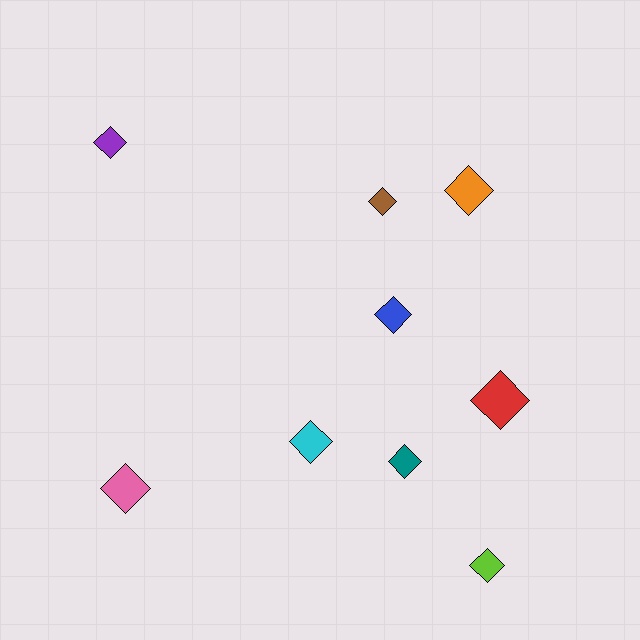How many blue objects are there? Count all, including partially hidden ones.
There is 1 blue object.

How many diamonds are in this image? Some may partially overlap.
There are 9 diamonds.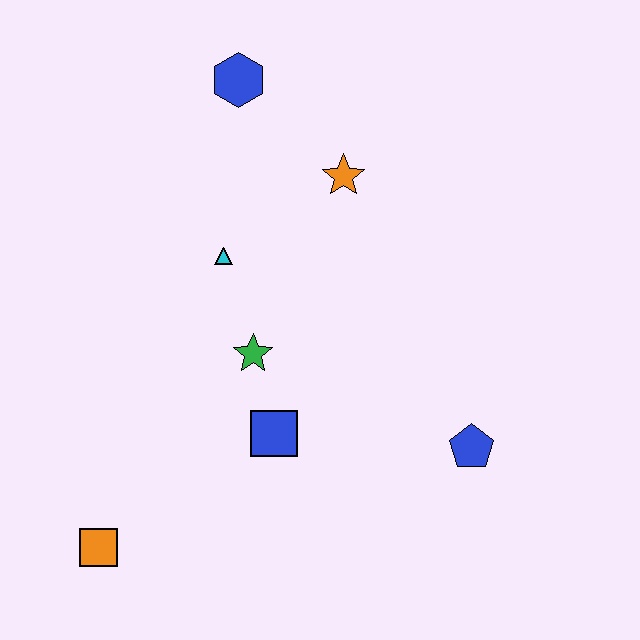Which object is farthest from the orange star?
The orange square is farthest from the orange star.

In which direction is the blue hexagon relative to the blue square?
The blue hexagon is above the blue square.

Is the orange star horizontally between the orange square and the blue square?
No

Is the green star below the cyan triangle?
Yes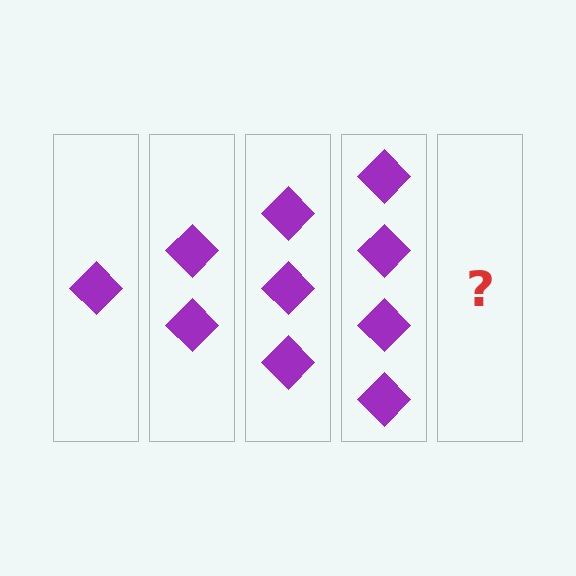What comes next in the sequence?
The next element should be 5 diamonds.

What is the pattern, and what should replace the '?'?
The pattern is that each step adds one more diamond. The '?' should be 5 diamonds.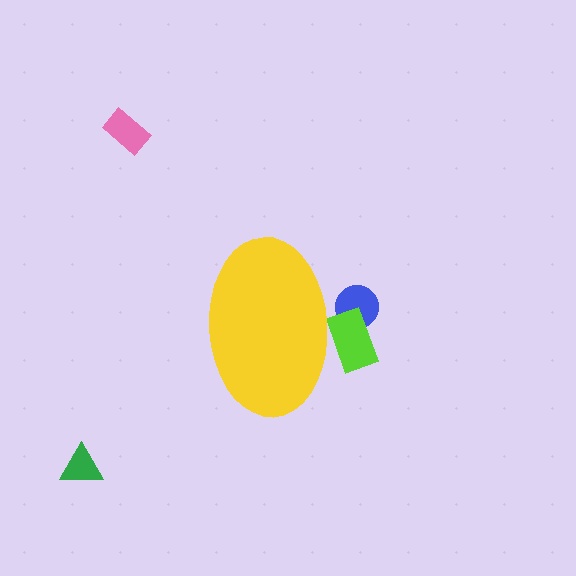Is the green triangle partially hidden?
No, the green triangle is fully visible.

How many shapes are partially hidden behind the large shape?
2 shapes are partially hidden.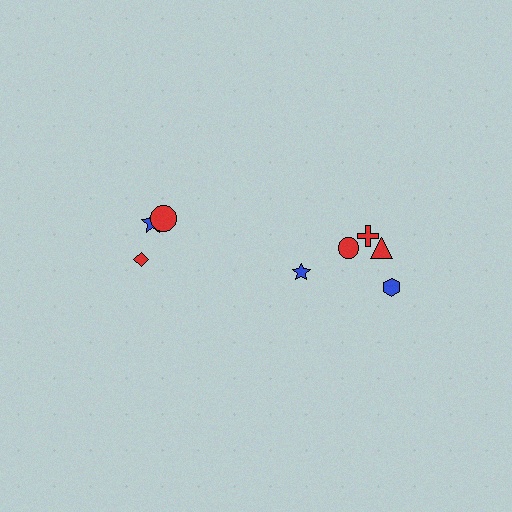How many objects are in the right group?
There are 5 objects.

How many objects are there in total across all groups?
There are 8 objects.